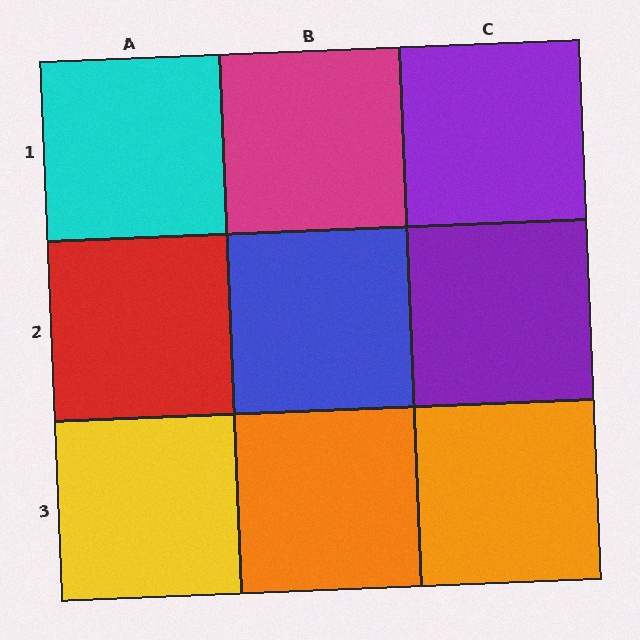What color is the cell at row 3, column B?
Orange.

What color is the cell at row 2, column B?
Blue.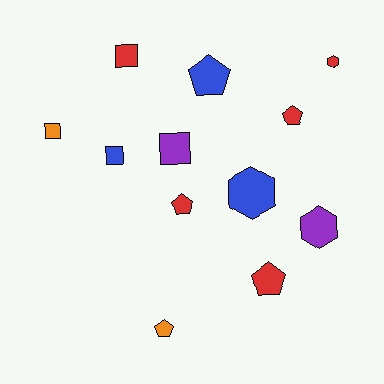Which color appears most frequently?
Red, with 5 objects.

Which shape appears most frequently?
Pentagon, with 5 objects.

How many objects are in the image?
There are 12 objects.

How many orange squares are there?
There is 1 orange square.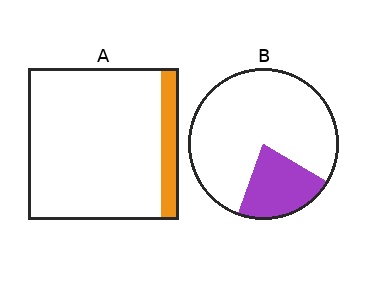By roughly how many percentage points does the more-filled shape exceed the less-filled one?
By roughly 10 percentage points (B over A).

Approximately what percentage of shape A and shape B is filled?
A is approximately 10% and B is approximately 20%.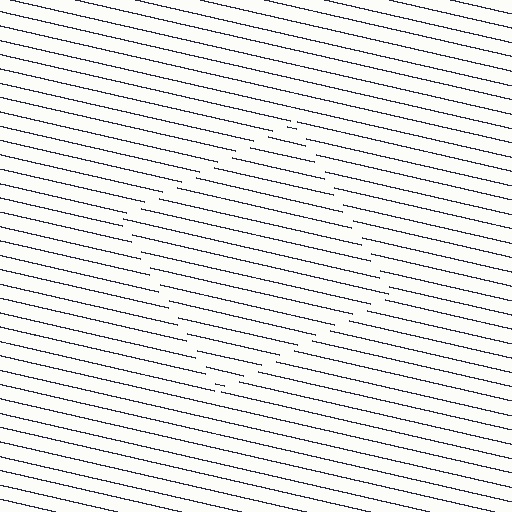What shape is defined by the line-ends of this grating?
An illusory square. The interior of the shape contains the same grating, shifted by half a period — the contour is defined by the phase discontinuity where line-ends from the inner and outer gratings abut.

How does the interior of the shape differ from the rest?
The interior of the shape contains the same grating, shifted by half a period — the contour is defined by the phase discontinuity where line-ends from the inner and outer gratings abut.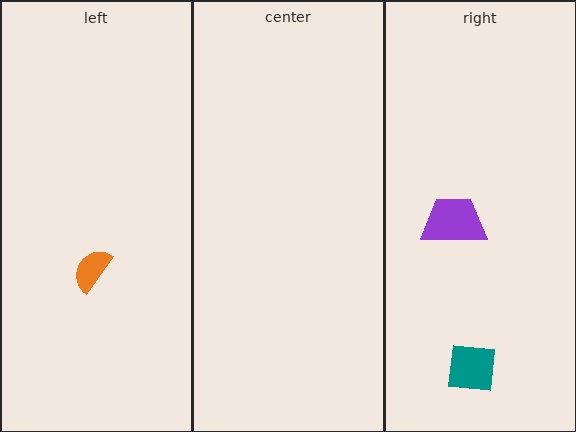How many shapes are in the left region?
1.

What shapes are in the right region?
The teal square, the purple trapezoid.